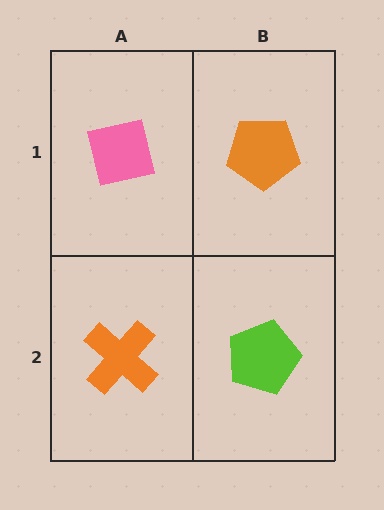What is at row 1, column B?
An orange pentagon.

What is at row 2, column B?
A lime pentagon.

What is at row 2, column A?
An orange cross.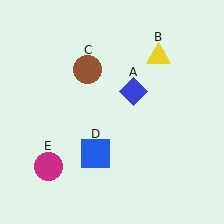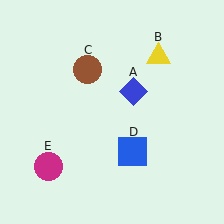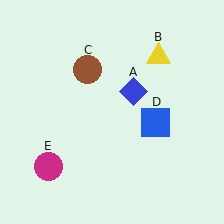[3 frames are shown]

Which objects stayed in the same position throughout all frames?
Blue diamond (object A) and yellow triangle (object B) and brown circle (object C) and magenta circle (object E) remained stationary.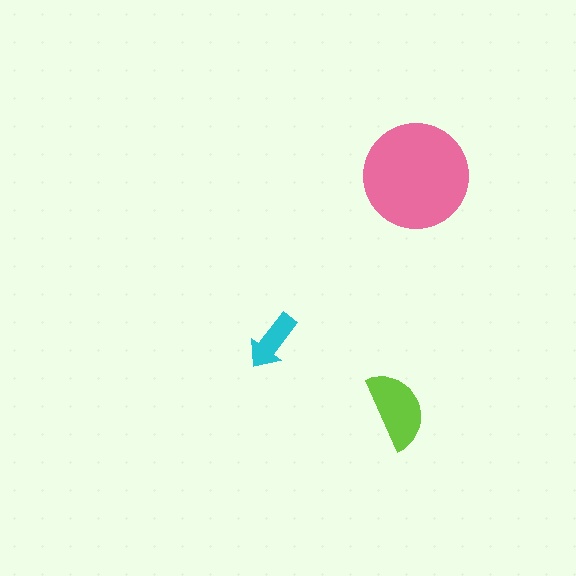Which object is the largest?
The pink circle.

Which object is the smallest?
The cyan arrow.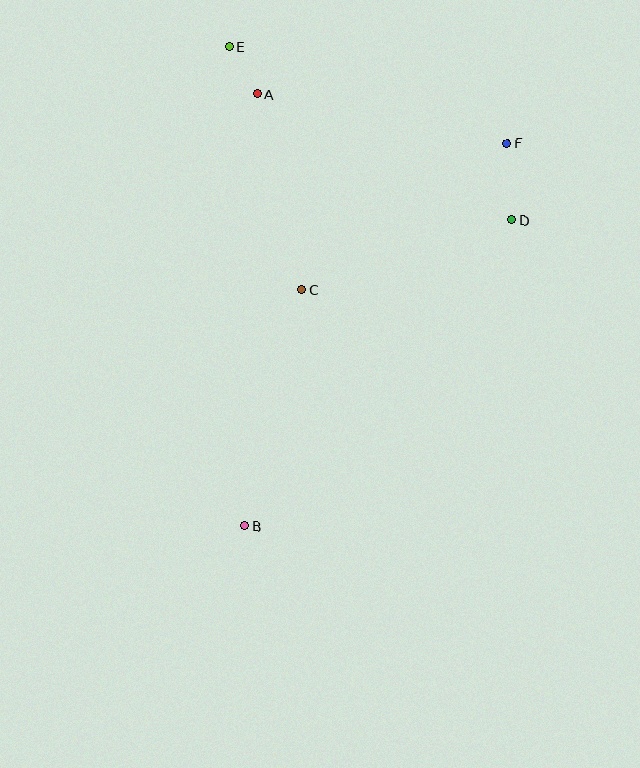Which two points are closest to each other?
Points A and E are closest to each other.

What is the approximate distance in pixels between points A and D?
The distance between A and D is approximately 284 pixels.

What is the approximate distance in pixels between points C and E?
The distance between C and E is approximately 253 pixels.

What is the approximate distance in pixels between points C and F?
The distance between C and F is approximately 252 pixels.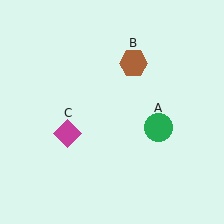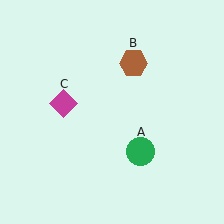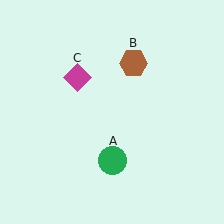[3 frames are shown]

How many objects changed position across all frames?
2 objects changed position: green circle (object A), magenta diamond (object C).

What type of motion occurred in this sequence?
The green circle (object A), magenta diamond (object C) rotated clockwise around the center of the scene.